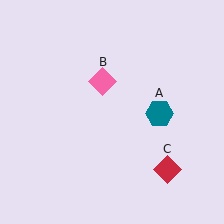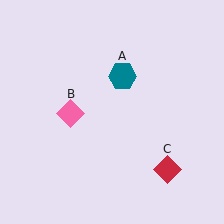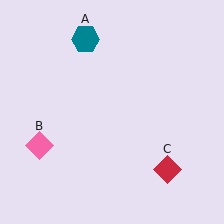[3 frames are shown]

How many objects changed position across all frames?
2 objects changed position: teal hexagon (object A), pink diamond (object B).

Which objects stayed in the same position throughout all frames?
Red diamond (object C) remained stationary.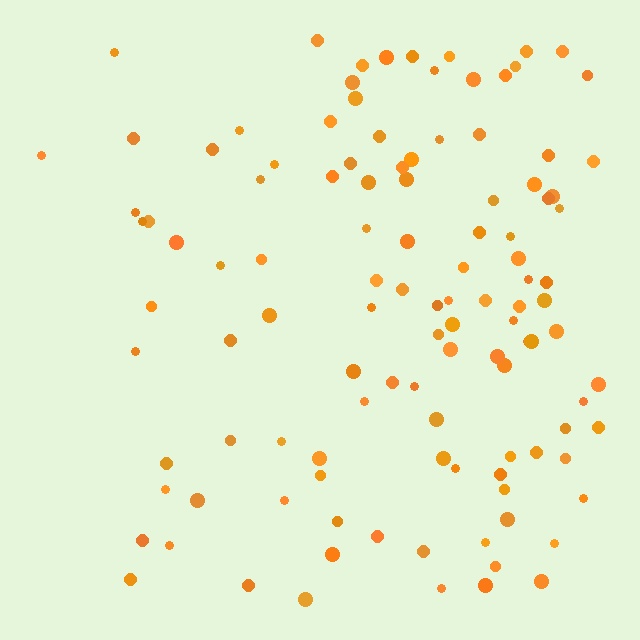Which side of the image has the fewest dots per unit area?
The left.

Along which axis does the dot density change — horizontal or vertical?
Horizontal.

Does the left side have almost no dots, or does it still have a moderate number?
Still a moderate number, just noticeably fewer than the right.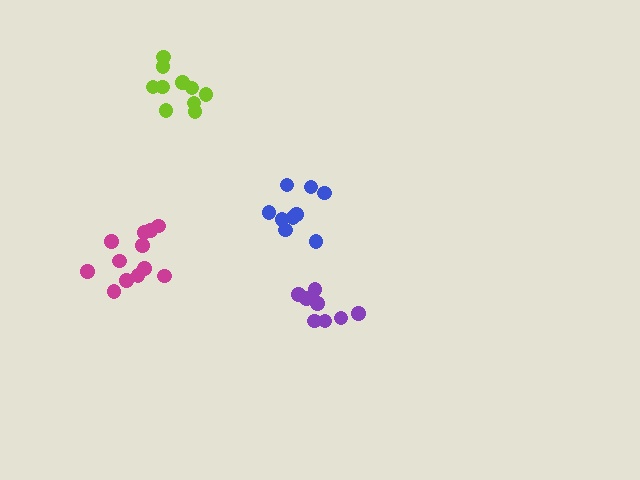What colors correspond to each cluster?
The clusters are colored: lime, blue, purple, magenta.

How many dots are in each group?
Group 1: 10 dots, Group 2: 9 dots, Group 3: 9 dots, Group 4: 12 dots (40 total).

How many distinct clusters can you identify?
There are 4 distinct clusters.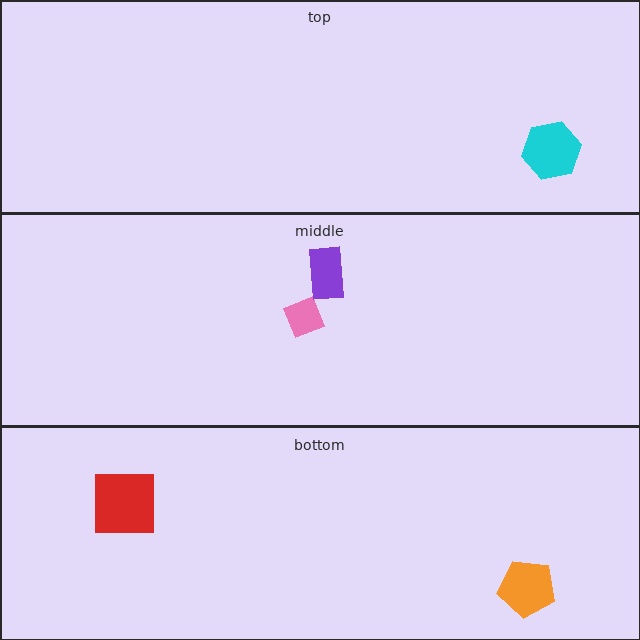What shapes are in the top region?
The cyan hexagon.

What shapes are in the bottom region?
The red square, the orange pentagon.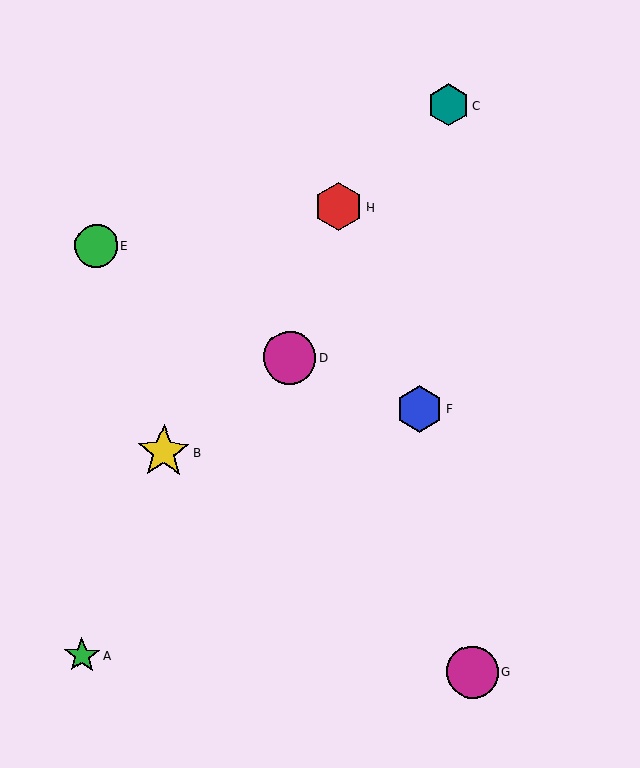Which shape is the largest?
The yellow star (labeled B) is the largest.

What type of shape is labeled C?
Shape C is a teal hexagon.